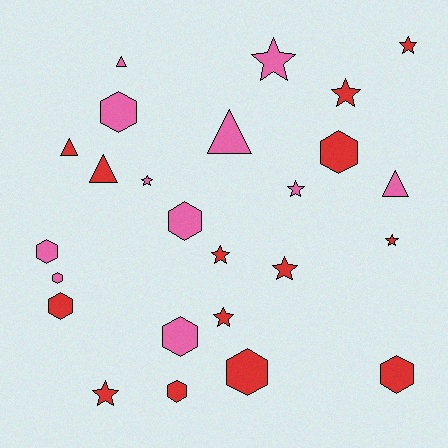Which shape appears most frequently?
Star, with 10 objects.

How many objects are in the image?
There are 25 objects.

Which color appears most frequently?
Red, with 14 objects.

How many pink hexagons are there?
There are 5 pink hexagons.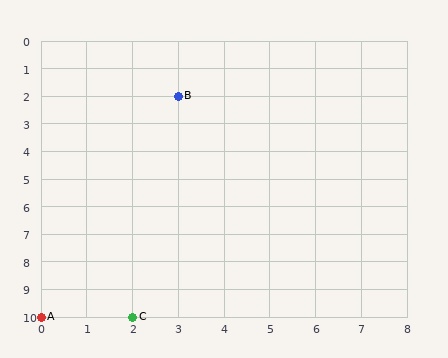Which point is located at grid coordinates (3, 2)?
Point B is at (3, 2).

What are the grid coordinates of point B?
Point B is at grid coordinates (3, 2).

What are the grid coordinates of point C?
Point C is at grid coordinates (2, 10).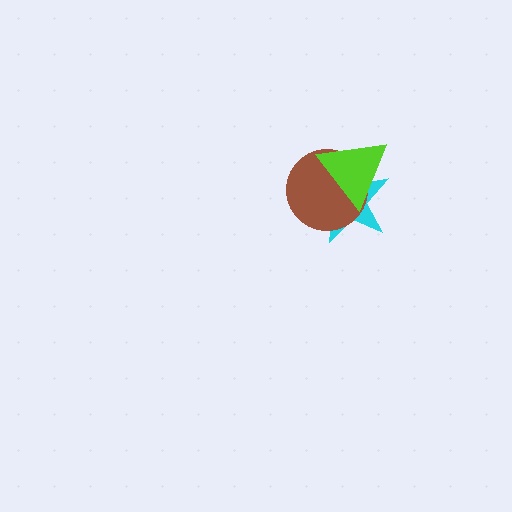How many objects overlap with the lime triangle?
2 objects overlap with the lime triangle.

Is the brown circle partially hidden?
Yes, it is partially covered by another shape.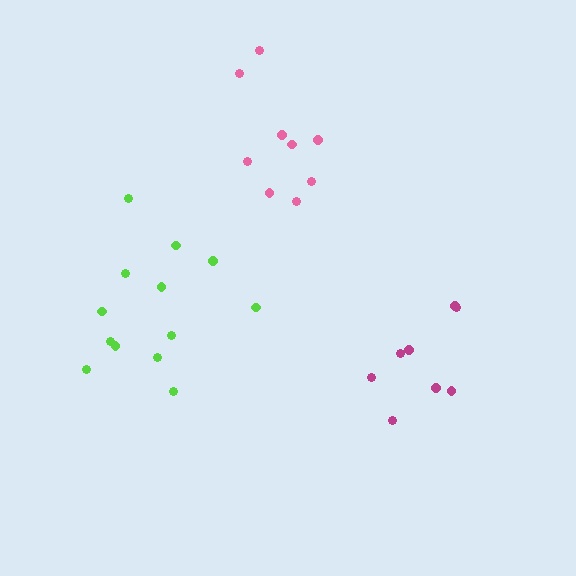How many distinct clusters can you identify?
There are 3 distinct clusters.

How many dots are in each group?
Group 1: 9 dots, Group 2: 13 dots, Group 3: 8 dots (30 total).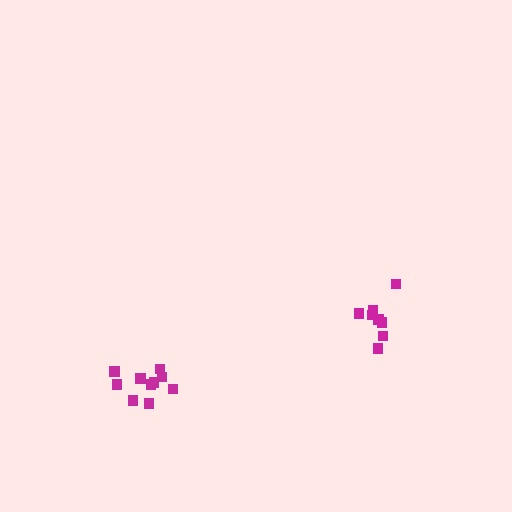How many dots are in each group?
Group 1: 8 dots, Group 2: 10 dots (18 total).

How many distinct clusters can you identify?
There are 2 distinct clusters.